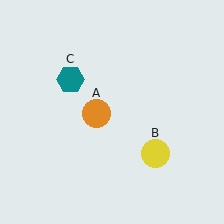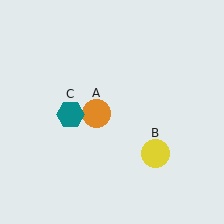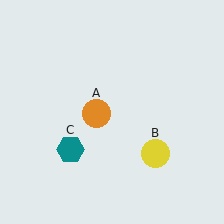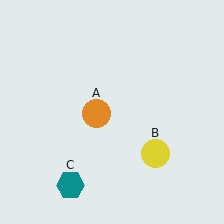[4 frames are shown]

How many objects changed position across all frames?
1 object changed position: teal hexagon (object C).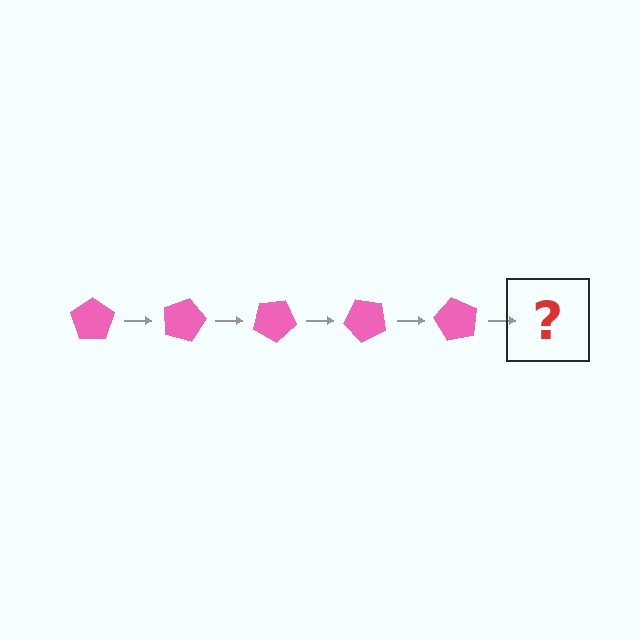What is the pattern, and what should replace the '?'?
The pattern is that the pentagon rotates 15 degrees each step. The '?' should be a pink pentagon rotated 75 degrees.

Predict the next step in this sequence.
The next step is a pink pentagon rotated 75 degrees.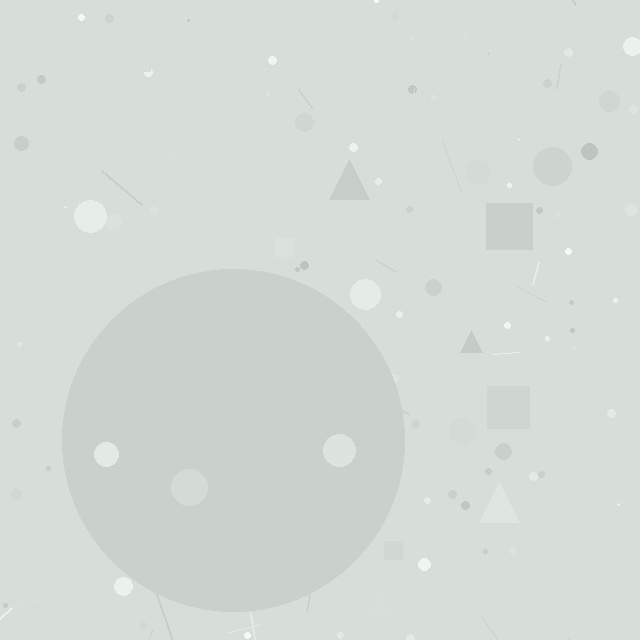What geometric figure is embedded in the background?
A circle is embedded in the background.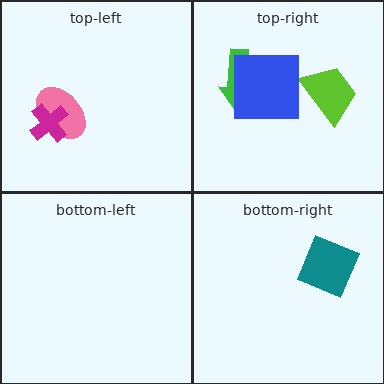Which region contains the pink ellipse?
The top-left region.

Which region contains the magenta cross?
The top-left region.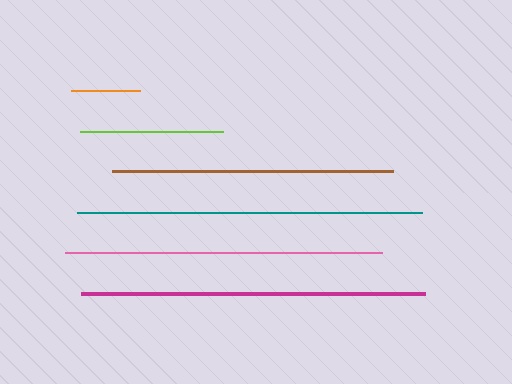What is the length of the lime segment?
The lime segment is approximately 143 pixels long.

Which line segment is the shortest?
The orange line is the shortest at approximately 69 pixels.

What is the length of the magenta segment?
The magenta segment is approximately 344 pixels long.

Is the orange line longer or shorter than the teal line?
The teal line is longer than the orange line.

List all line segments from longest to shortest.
From longest to shortest: teal, magenta, pink, brown, lime, orange.